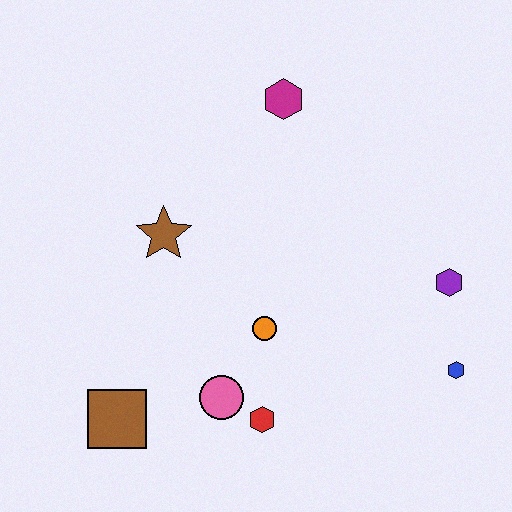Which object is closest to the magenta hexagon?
The brown star is closest to the magenta hexagon.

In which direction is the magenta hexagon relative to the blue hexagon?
The magenta hexagon is above the blue hexagon.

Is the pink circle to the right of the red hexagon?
No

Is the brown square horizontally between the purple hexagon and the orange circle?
No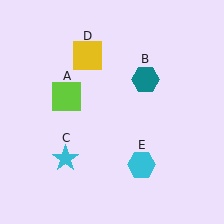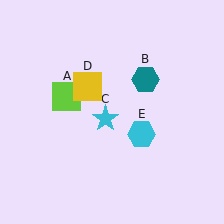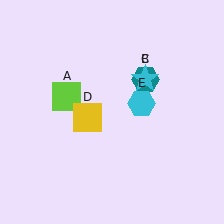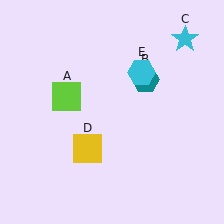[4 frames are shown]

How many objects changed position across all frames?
3 objects changed position: cyan star (object C), yellow square (object D), cyan hexagon (object E).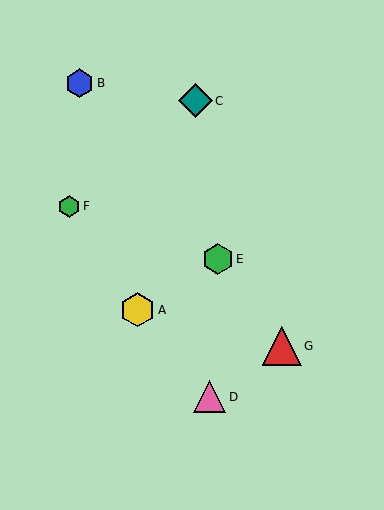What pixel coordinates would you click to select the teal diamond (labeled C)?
Click at (195, 101) to select the teal diamond C.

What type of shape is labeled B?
Shape B is a blue hexagon.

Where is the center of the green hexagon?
The center of the green hexagon is at (218, 259).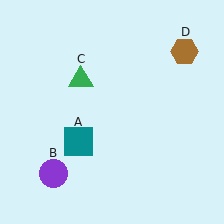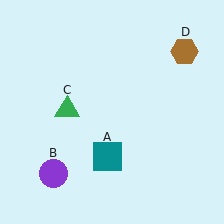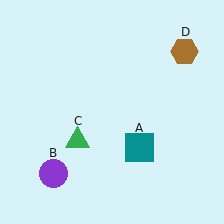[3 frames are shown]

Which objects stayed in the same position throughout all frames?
Purple circle (object B) and brown hexagon (object D) remained stationary.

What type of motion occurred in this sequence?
The teal square (object A), green triangle (object C) rotated counterclockwise around the center of the scene.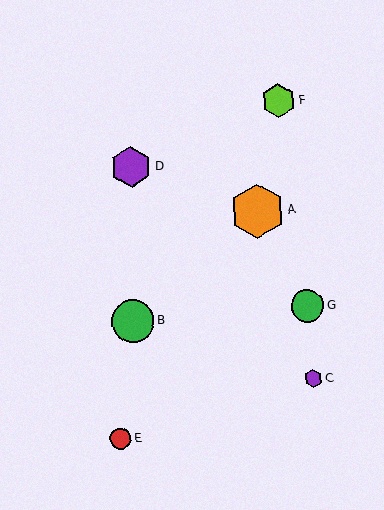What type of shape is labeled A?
Shape A is an orange hexagon.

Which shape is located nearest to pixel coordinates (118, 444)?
The red circle (labeled E) at (121, 438) is nearest to that location.